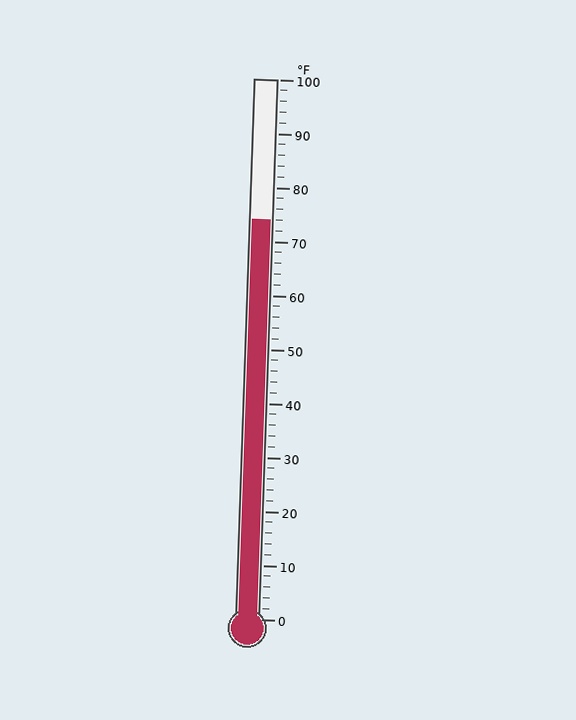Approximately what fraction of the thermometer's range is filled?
The thermometer is filled to approximately 75% of its range.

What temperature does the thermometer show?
The thermometer shows approximately 74°F.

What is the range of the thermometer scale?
The thermometer scale ranges from 0°F to 100°F.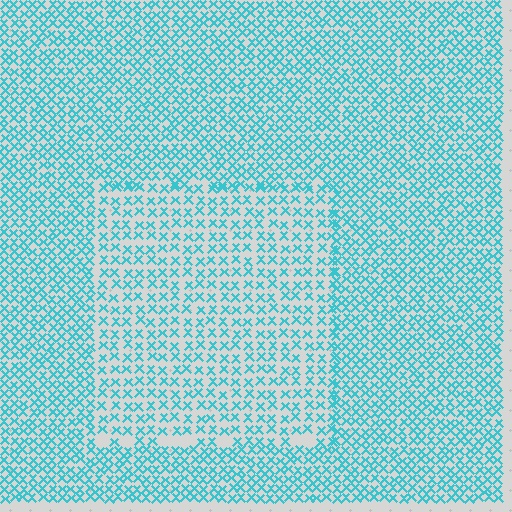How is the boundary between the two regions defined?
The boundary is defined by a change in element density (approximately 1.6x ratio). All elements are the same color, size, and shape.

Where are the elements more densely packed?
The elements are more densely packed outside the rectangle boundary.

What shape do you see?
I see a rectangle.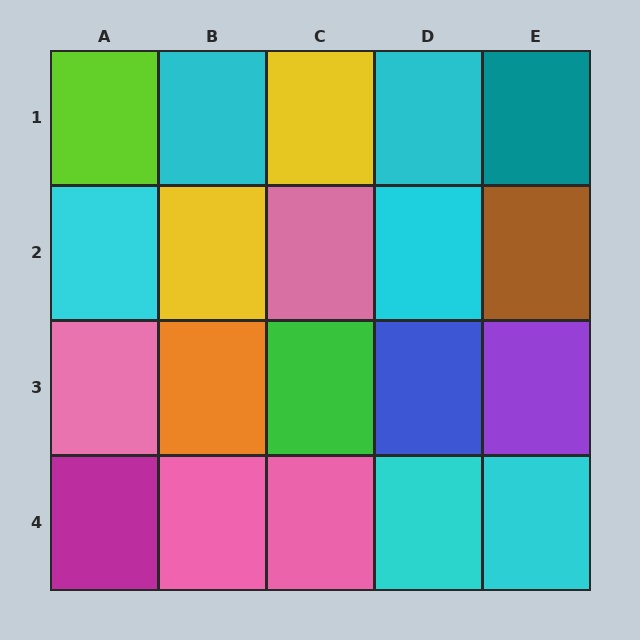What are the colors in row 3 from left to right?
Pink, orange, green, blue, purple.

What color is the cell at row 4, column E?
Cyan.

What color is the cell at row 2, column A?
Cyan.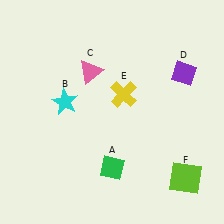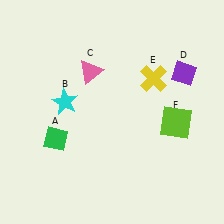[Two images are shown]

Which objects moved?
The objects that moved are: the green diamond (A), the yellow cross (E), the lime square (F).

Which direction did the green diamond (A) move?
The green diamond (A) moved left.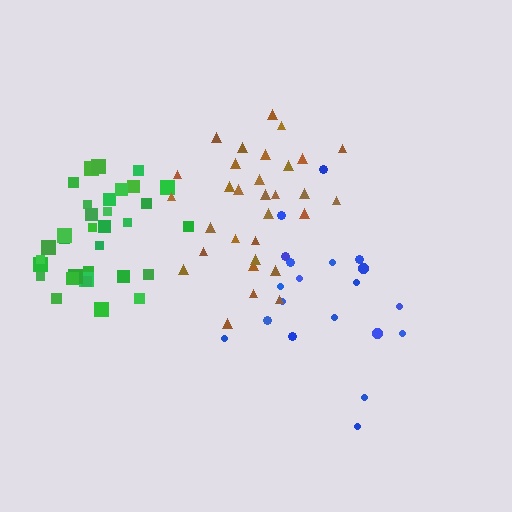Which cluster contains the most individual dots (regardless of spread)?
Green (33).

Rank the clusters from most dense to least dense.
green, brown, blue.